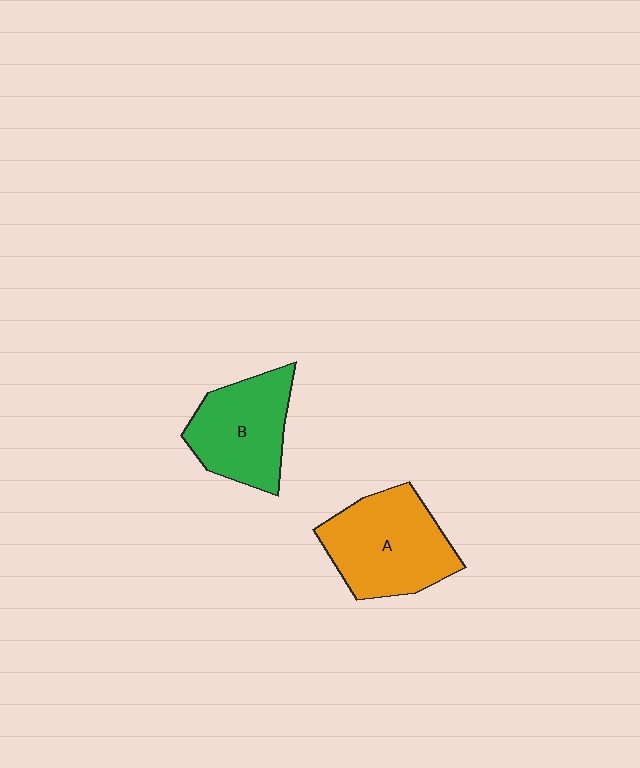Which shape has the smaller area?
Shape B (green).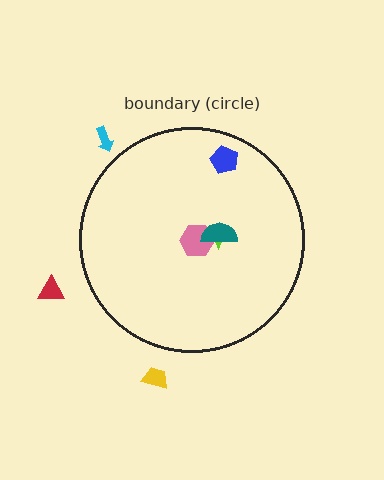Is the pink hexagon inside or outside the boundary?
Inside.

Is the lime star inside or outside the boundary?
Inside.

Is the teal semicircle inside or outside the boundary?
Inside.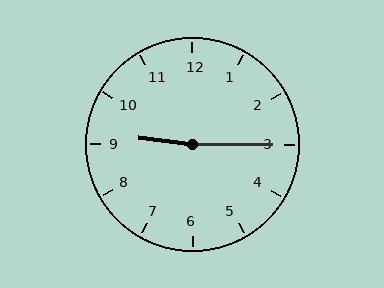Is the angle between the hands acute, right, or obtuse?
It is obtuse.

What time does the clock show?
9:15.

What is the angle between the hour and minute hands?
Approximately 172 degrees.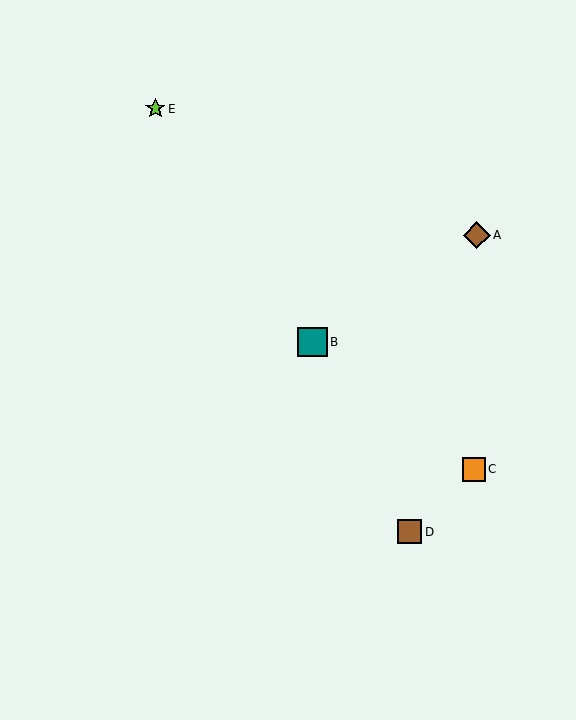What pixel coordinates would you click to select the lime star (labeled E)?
Click at (155, 109) to select the lime star E.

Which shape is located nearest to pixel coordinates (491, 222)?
The brown diamond (labeled A) at (477, 235) is nearest to that location.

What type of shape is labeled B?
Shape B is a teal square.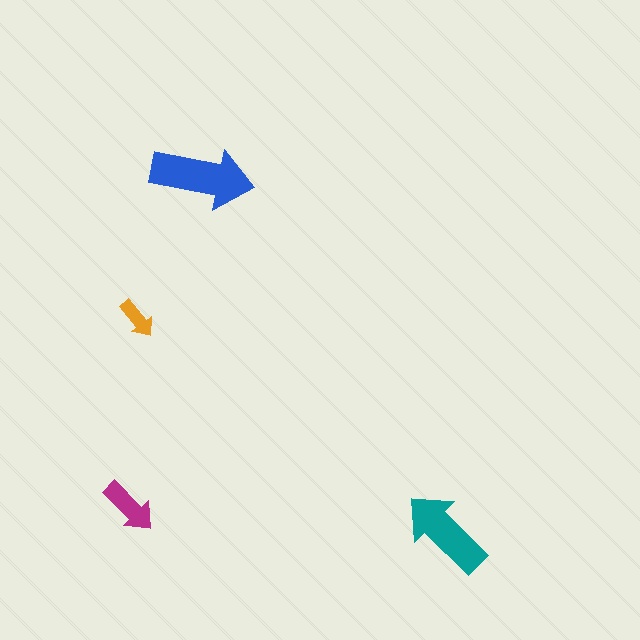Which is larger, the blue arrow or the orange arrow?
The blue one.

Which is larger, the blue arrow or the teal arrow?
The blue one.